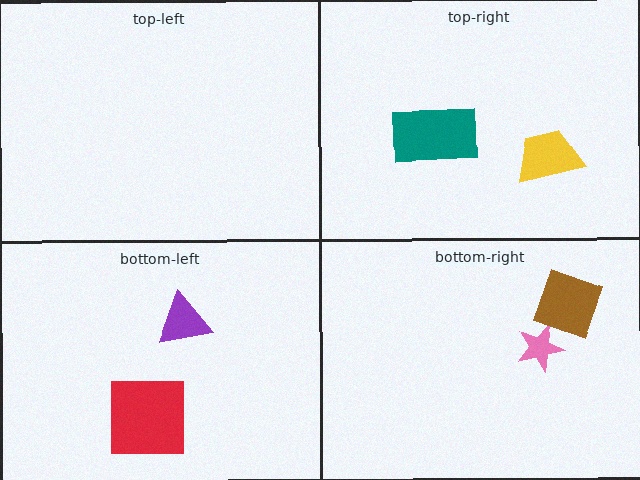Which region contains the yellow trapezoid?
The top-right region.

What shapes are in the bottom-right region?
The pink star, the brown diamond.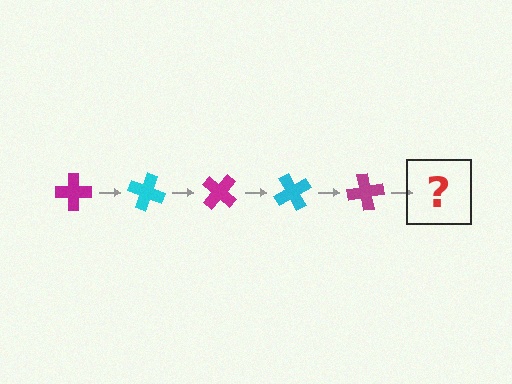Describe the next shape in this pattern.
It should be a cyan cross, rotated 100 degrees from the start.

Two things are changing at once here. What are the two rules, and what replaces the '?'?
The two rules are that it rotates 20 degrees each step and the color cycles through magenta and cyan. The '?' should be a cyan cross, rotated 100 degrees from the start.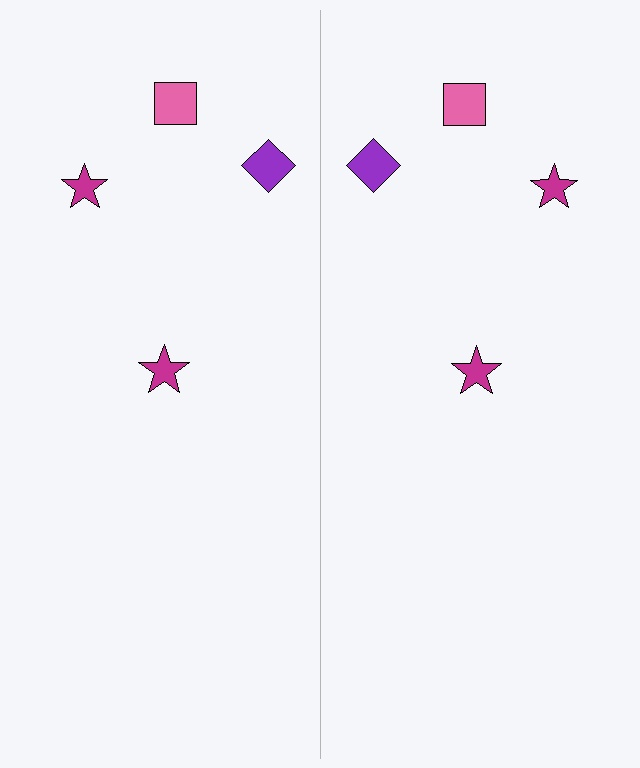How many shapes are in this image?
There are 8 shapes in this image.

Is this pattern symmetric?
Yes, this pattern has bilateral (reflection) symmetry.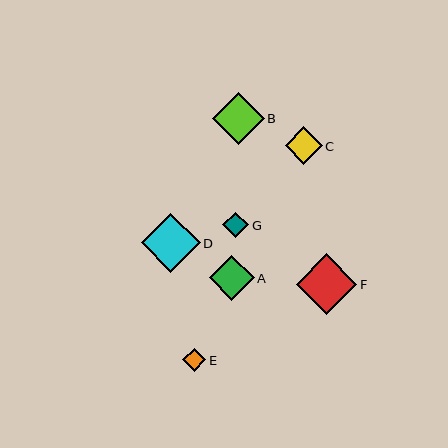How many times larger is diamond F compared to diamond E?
Diamond F is approximately 2.6 times the size of diamond E.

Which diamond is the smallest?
Diamond E is the smallest with a size of approximately 23 pixels.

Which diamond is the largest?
Diamond F is the largest with a size of approximately 60 pixels.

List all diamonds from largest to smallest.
From largest to smallest: F, D, B, A, C, G, E.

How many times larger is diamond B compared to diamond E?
Diamond B is approximately 2.2 times the size of diamond E.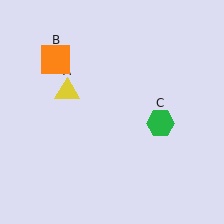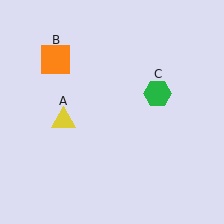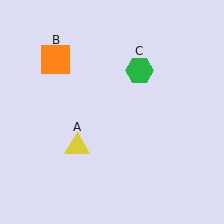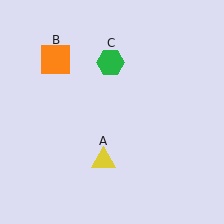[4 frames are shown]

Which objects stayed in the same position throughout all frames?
Orange square (object B) remained stationary.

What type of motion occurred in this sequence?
The yellow triangle (object A), green hexagon (object C) rotated counterclockwise around the center of the scene.